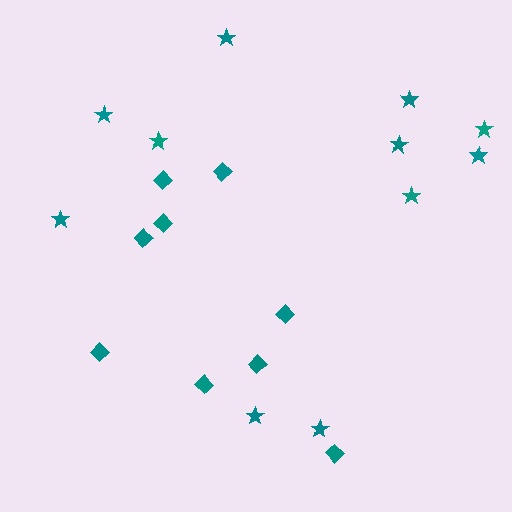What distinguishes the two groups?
There are 2 groups: one group of stars (11) and one group of diamonds (9).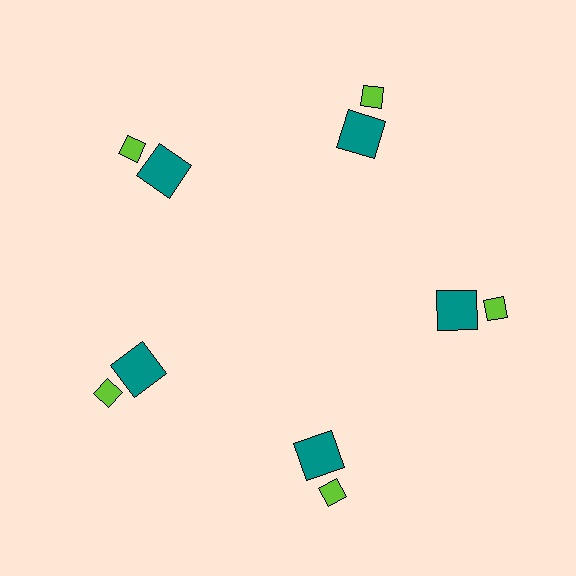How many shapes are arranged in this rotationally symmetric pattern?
There are 10 shapes, arranged in 5 groups of 2.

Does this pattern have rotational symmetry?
Yes, this pattern has 5-fold rotational symmetry. It looks the same after rotating 72 degrees around the center.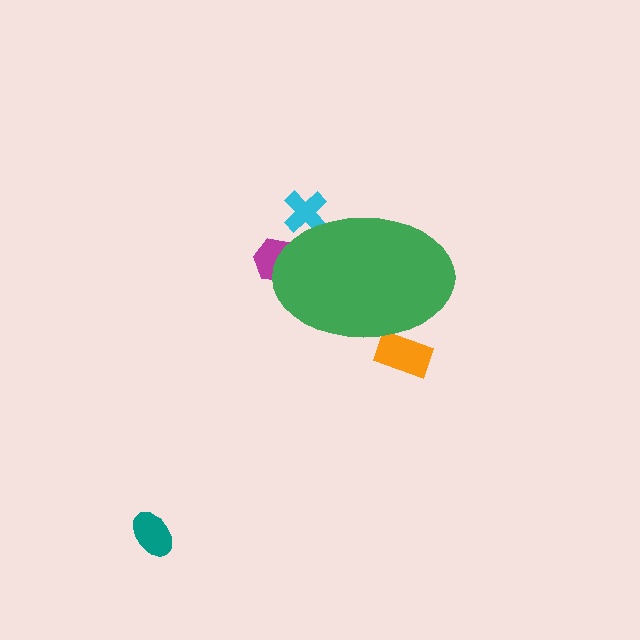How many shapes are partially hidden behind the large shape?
3 shapes are partially hidden.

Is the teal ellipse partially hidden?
No, the teal ellipse is fully visible.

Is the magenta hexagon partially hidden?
Yes, the magenta hexagon is partially hidden behind the green ellipse.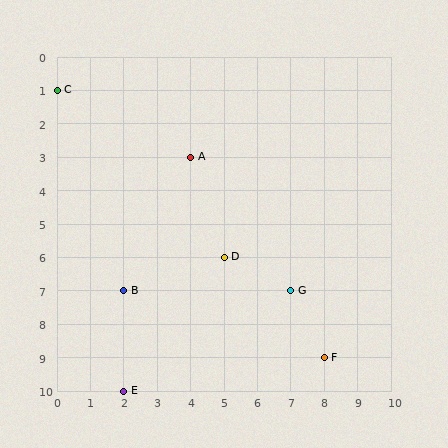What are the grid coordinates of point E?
Point E is at grid coordinates (2, 10).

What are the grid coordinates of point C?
Point C is at grid coordinates (0, 1).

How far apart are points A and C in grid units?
Points A and C are 4 columns and 2 rows apart (about 4.5 grid units diagonally).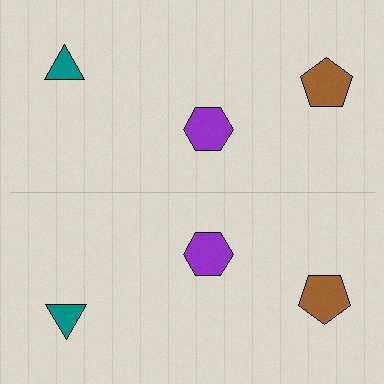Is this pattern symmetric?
Yes, this pattern has bilateral (reflection) symmetry.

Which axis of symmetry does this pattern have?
The pattern has a horizontal axis of symmetry running through the center of the image.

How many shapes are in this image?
There are 6 shapes in this image.